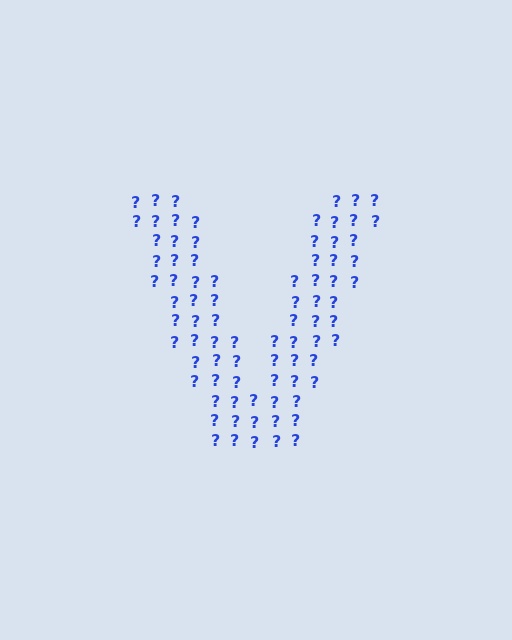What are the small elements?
The small elements are question marks.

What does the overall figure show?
The overall figure shows the letter V.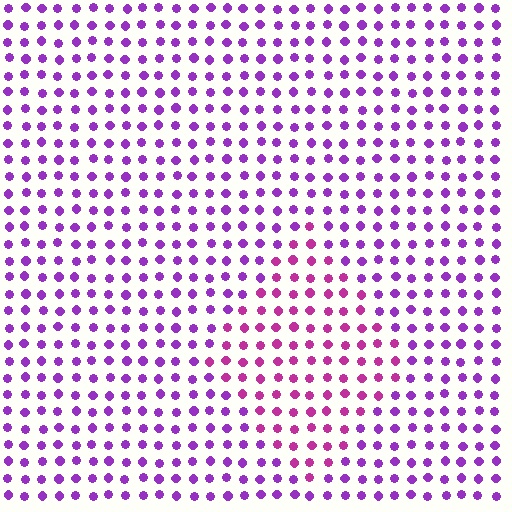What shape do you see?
I see a diamond.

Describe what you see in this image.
The image is filled with small purple elements in a uniform arrangement. A diamond-shaped region is visible where the elements are tinted to a slightly different hue, forming a subtle color boundary.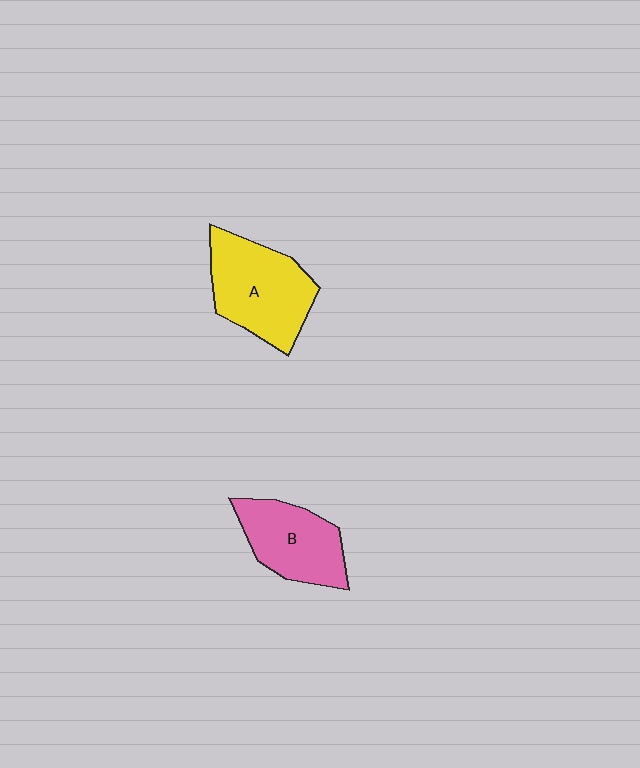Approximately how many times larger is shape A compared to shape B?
Approximately 1.3 times.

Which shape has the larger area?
Shape A (yellow).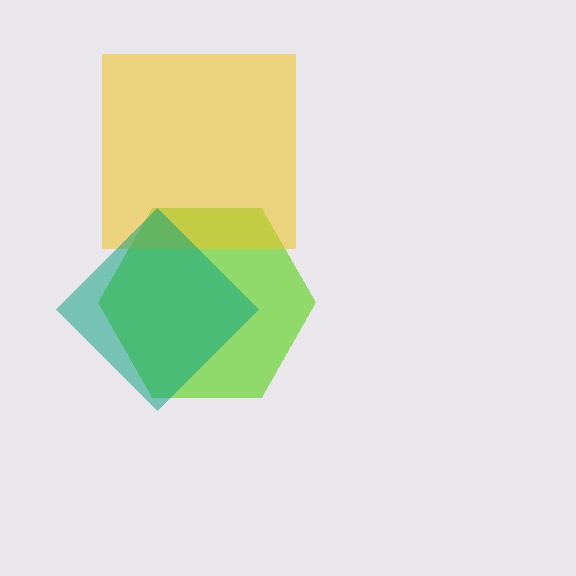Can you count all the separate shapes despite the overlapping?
Yes, there are 3 separate shapes.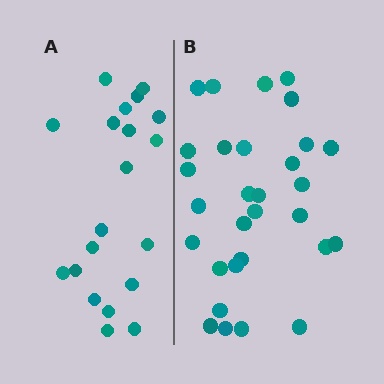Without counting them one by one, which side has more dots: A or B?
Region B (the right region) has more dots.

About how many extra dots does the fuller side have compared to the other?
Region B has roughly 10 or so more dots than region A.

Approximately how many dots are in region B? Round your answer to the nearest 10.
About 30 dots.